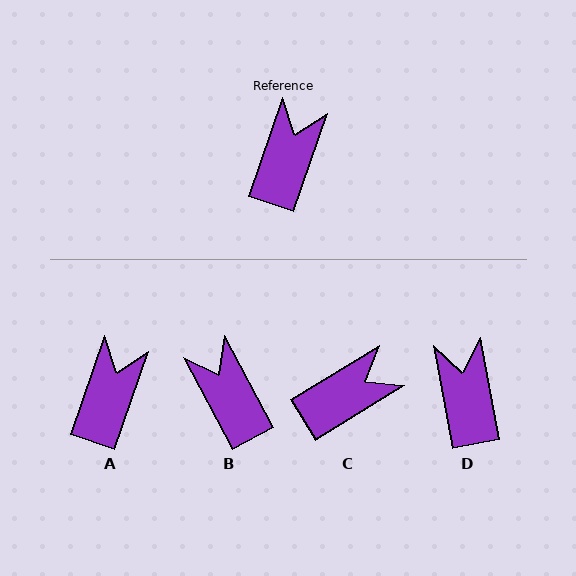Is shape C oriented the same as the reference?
No, it is off by about 40 degrees.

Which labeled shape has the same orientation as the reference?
A.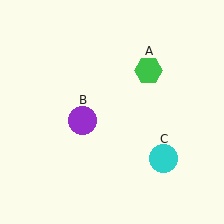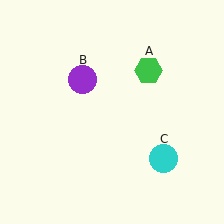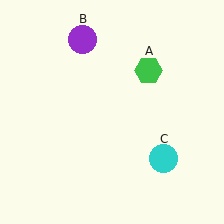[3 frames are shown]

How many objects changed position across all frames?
1 object changed position: purple circle (object B).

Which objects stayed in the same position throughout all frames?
Green hexagon (object A) and cyan circle (object C) remained stationary.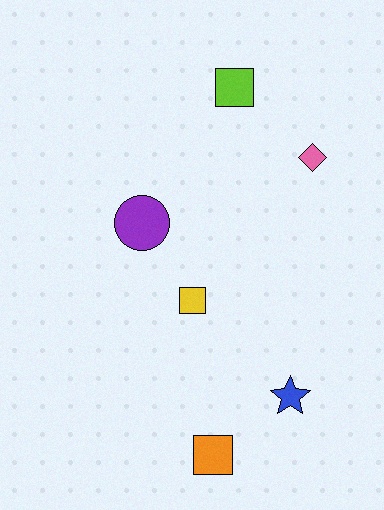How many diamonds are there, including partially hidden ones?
There is 1 diamond.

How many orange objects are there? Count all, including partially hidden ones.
There is 1 orange object.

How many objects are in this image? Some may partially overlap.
There are 6 objects.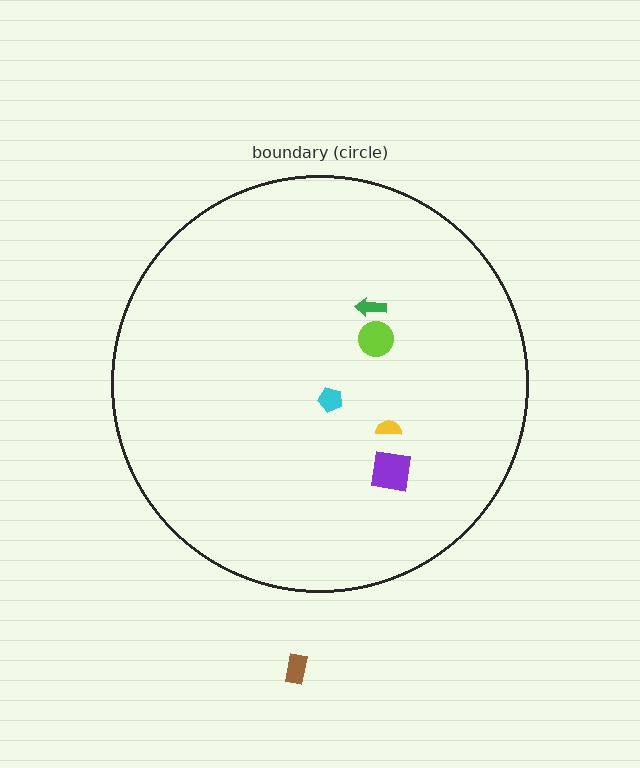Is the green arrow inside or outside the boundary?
Inside.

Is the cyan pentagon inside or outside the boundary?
Inside.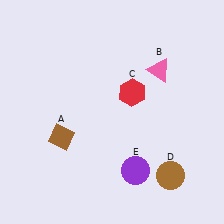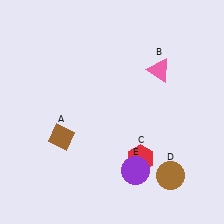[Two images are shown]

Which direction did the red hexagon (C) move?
The red hexagon (C) moved down.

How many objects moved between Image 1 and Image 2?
1 object moved between the two images.